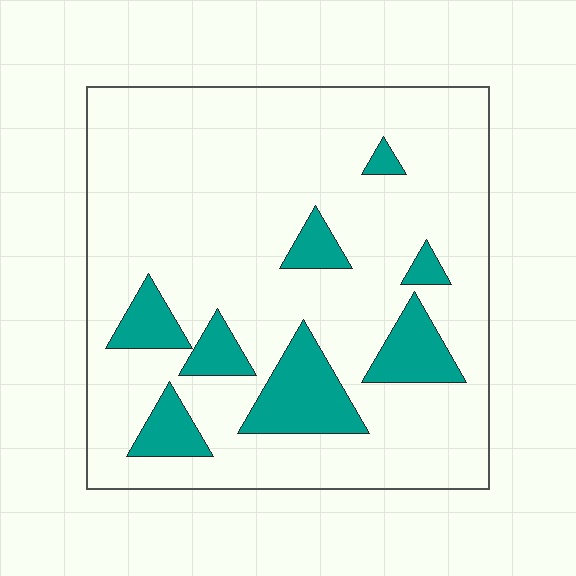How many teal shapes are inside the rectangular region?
8.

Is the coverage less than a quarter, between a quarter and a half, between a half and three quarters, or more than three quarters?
Less than a quarter.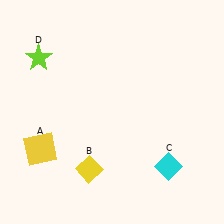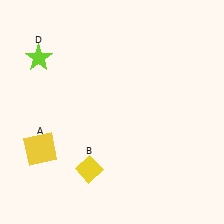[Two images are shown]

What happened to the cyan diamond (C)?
The cyan diamond (C) was removed in Image 2. It was in the bottom-right area of Image 1.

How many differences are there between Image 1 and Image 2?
There is 1 difference between the two images.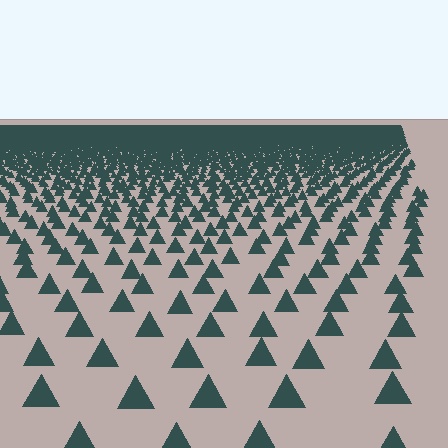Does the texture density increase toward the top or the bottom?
Density increases toward the top.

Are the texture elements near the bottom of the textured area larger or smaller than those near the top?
Larger. Near the bottom, elements are closer to the viewer and appear at a bigger on-screen size.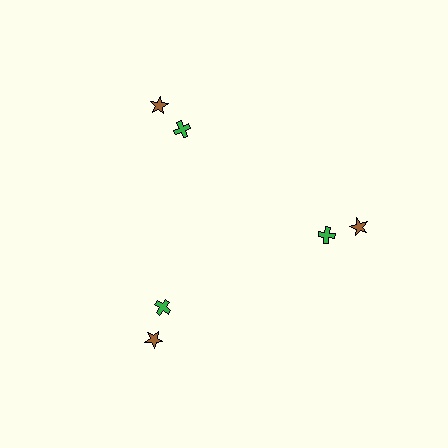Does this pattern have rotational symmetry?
Yes, this pattern has 3-fold rotational symmetry. It looks the same after rotating 120 degrees around the center.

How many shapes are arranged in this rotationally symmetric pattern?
There are 6 shapes, arranged in 3 groups of 2.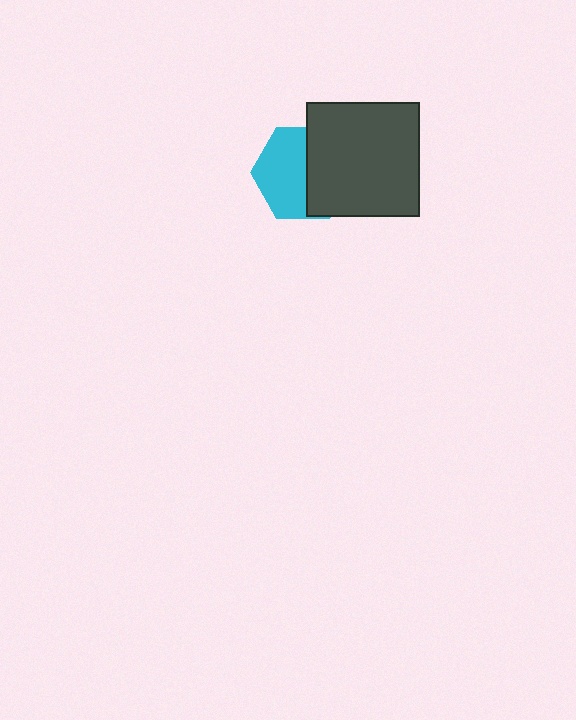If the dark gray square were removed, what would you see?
You would see the complete cyan hexagon.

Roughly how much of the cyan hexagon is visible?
About half of it is visible (roughly 54%).